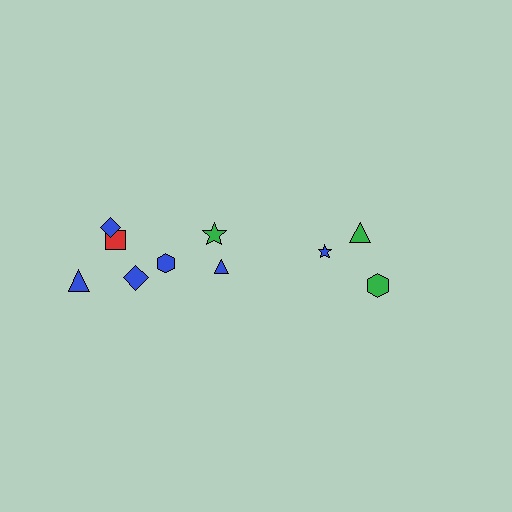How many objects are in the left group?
There are 7 objects.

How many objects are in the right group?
There are 3 objects.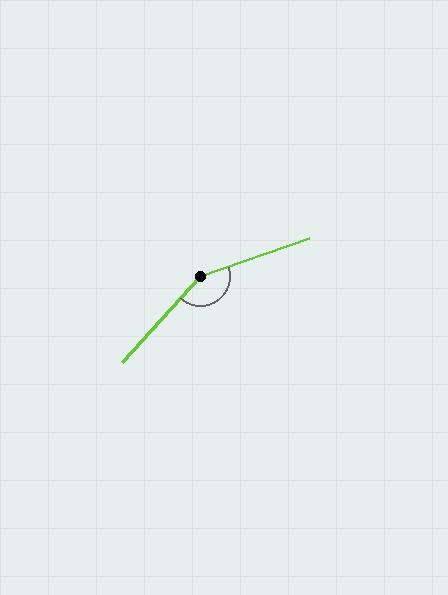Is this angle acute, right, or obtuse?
It is obtuse.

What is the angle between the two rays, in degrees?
Approximately 151 degrees.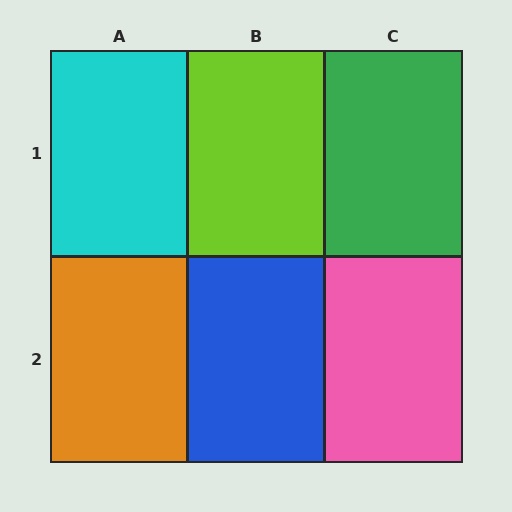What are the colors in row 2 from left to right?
Orange, blue, pink.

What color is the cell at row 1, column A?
Cyan.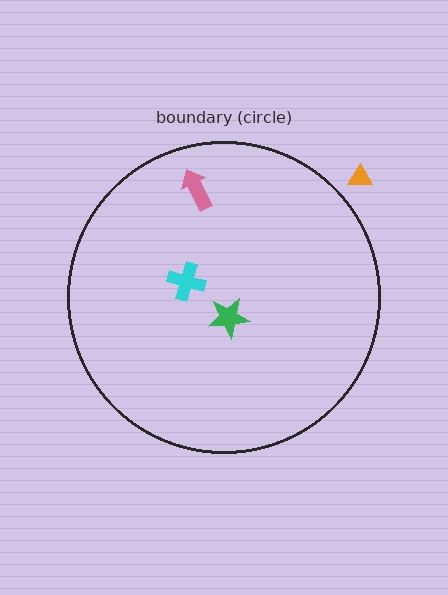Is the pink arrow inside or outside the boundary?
Inside.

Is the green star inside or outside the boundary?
Inside.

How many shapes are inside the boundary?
3 inside, 1 outside.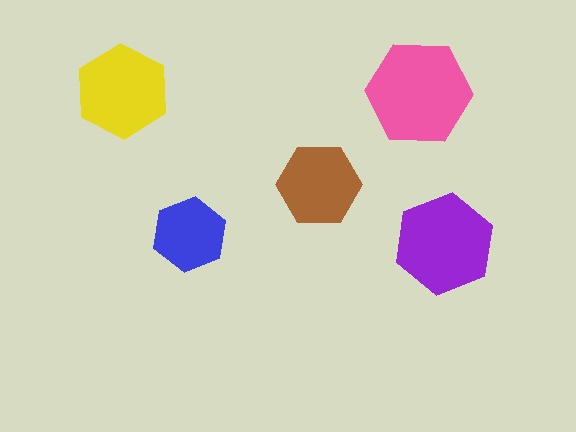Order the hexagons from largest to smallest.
the pink one, the purple one, the yellow one, the brown one, the blue one.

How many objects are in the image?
There are 5 objects in the image.